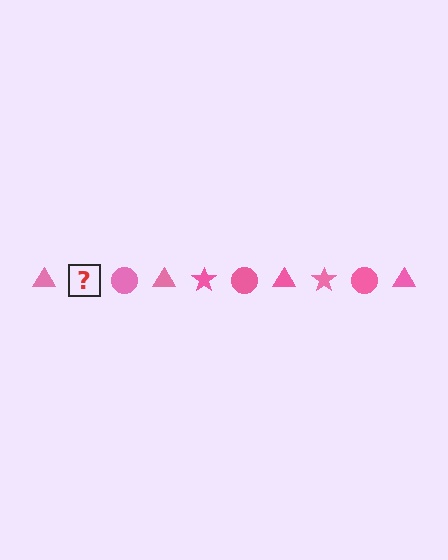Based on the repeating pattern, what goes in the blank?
The blank should be a pink star.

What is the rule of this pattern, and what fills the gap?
The rule is that the pattern cycles through triangle, star, circle shapes in pink. The gap should be filled with a pink star.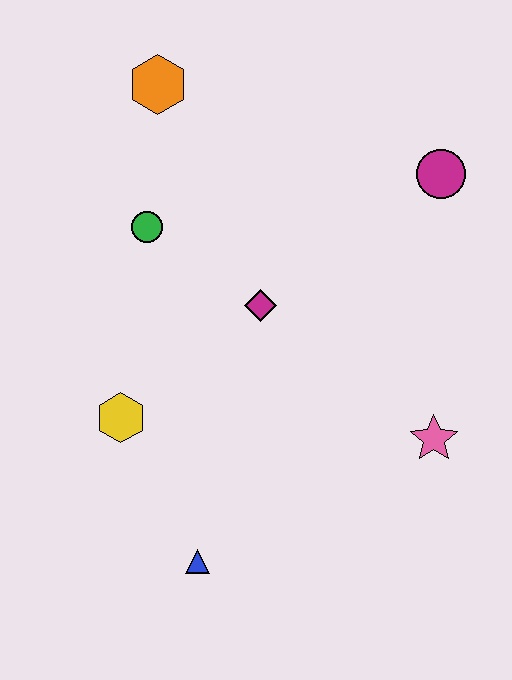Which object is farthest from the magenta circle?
The blue triangle is farthest from the magenta circle.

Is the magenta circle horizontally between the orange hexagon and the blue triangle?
No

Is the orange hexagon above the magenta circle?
Yes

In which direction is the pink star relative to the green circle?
The pink star is to the right of the green circle.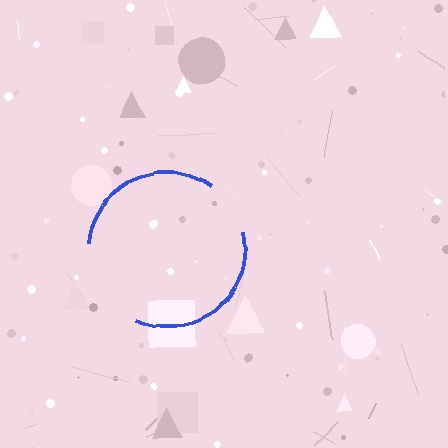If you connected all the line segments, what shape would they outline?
They would outline a circle.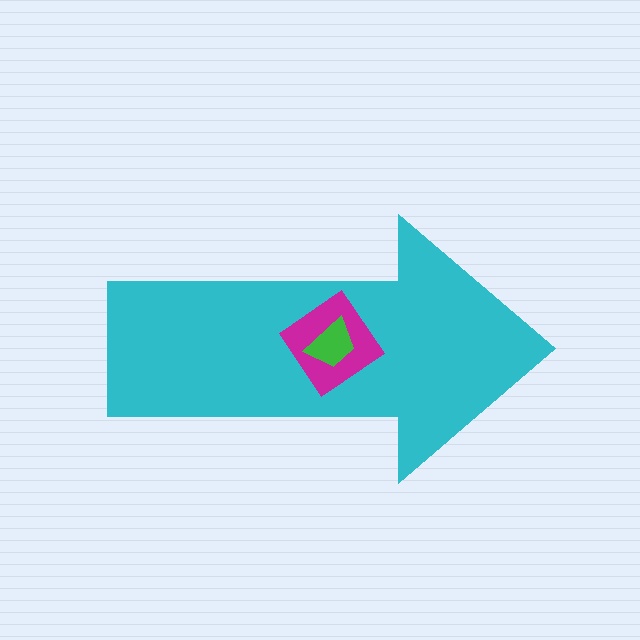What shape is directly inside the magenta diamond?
The green trapezoid.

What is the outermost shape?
The cyan arrow.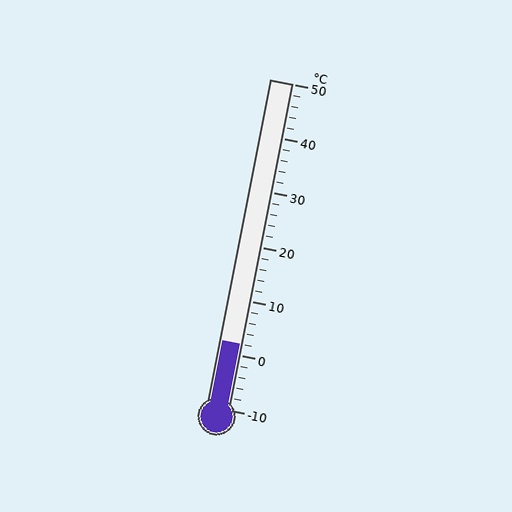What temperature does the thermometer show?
The thermometer shows approximately 2°C.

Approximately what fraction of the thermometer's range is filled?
The thermometer is filled to approximately 20% of its range.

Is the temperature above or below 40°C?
The temperature is below 40°C.